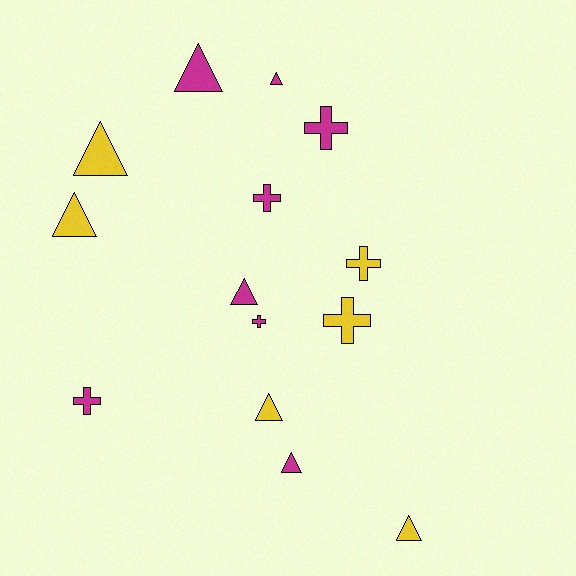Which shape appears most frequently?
Triangle, with 8 objects.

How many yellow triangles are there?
There are 4 yellow triangles.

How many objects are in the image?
There are 14 objects.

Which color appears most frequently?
Magenta, with 8 objects.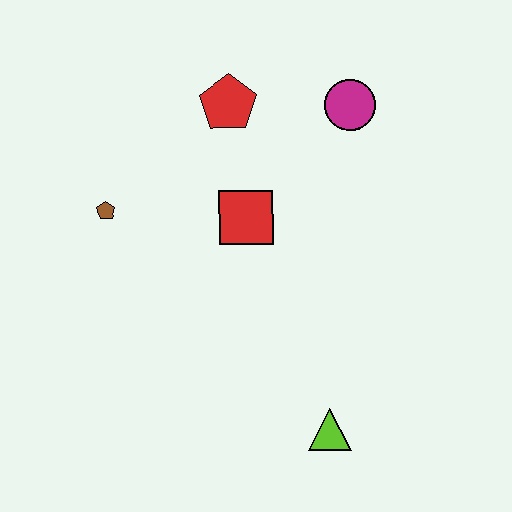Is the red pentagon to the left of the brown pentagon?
No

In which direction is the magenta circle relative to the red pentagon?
The magenta circle is to the right of the red pentagon.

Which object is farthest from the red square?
The lime triangle is farthest from the red square.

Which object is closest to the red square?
The red pentagon is closest to the red square.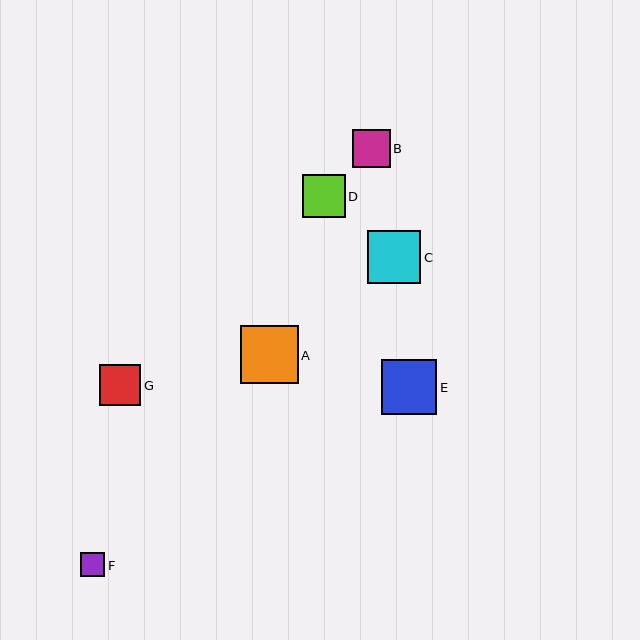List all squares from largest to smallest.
From largest to smallest: A, E, C, D, G, B, F.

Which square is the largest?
Square A is the largest with a size of approximately 58 pixels.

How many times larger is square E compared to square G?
Square E is approximately 1.3 times the size of square G.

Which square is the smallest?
Square F is the smallest with a size of approximately 24 pixels.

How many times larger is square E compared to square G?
Square E is approximately 1.3 times the size of square G.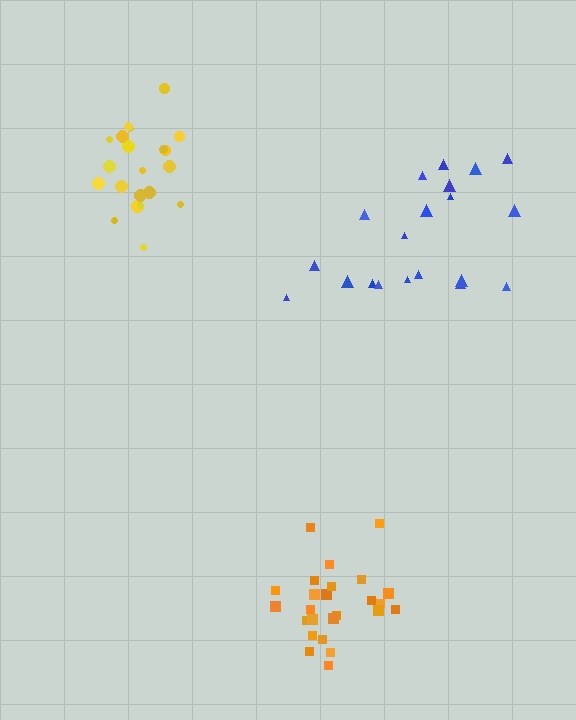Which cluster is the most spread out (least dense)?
Blue.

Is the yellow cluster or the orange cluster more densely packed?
Orange.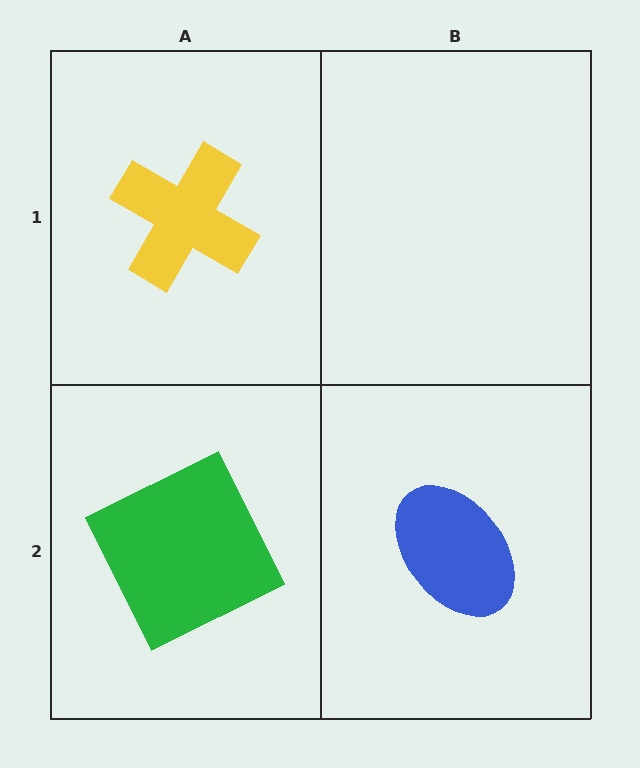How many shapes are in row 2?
2 shapes.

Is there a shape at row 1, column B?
No, that cell is empty.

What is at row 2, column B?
A blue ellipse.